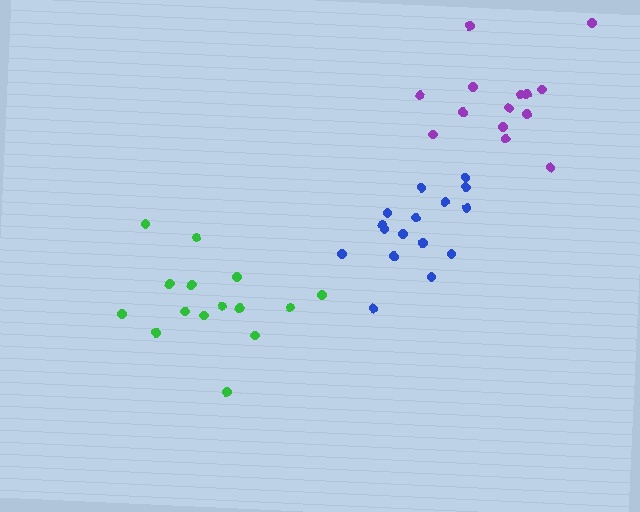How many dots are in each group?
Group 1: 16 dots, Group 2: 15 dots, Group 3: 14 dots (45 total).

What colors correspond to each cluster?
The clusters are colored: blue, green, purple.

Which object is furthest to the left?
The green cluster is leftmost.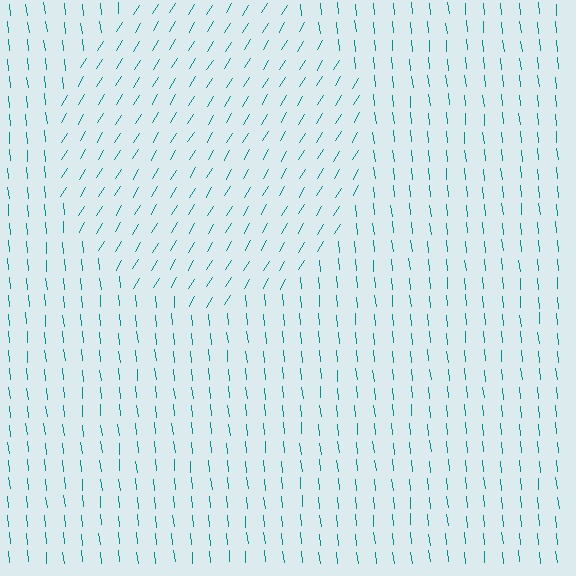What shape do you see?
I see a circle.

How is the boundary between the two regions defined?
The boundary is defined purely by a change in line orientation (approximately 37 degrees difference). All lines are the same color and thickness.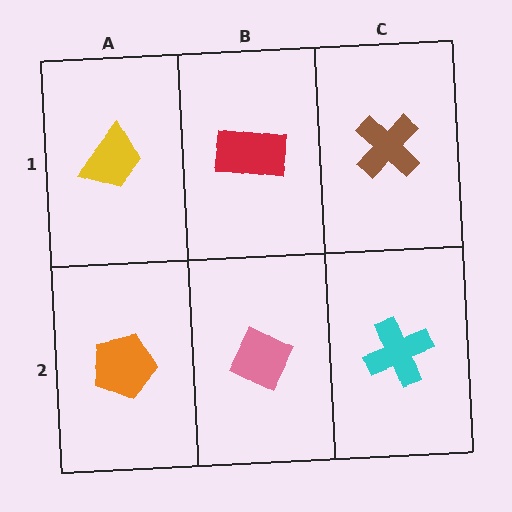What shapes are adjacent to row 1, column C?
A cyan cross (row 2, column C), a red rectangle (row 1, column B).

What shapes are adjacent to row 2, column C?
A brown cross (row 1, column C), a pink diamond (row 2, column B).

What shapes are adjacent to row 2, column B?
A red rectangle (row 1, column B), an orange pentagon (row 2, column A), a cyan cross (row 2, column C).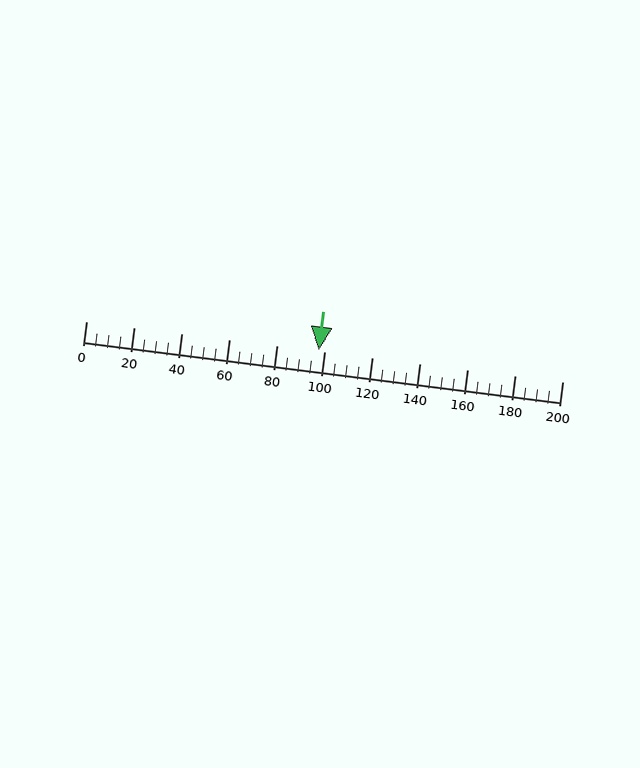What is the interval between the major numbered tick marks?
The major tick marks are spaced 20 units apart.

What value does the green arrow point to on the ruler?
The green arrow points to approximately 98.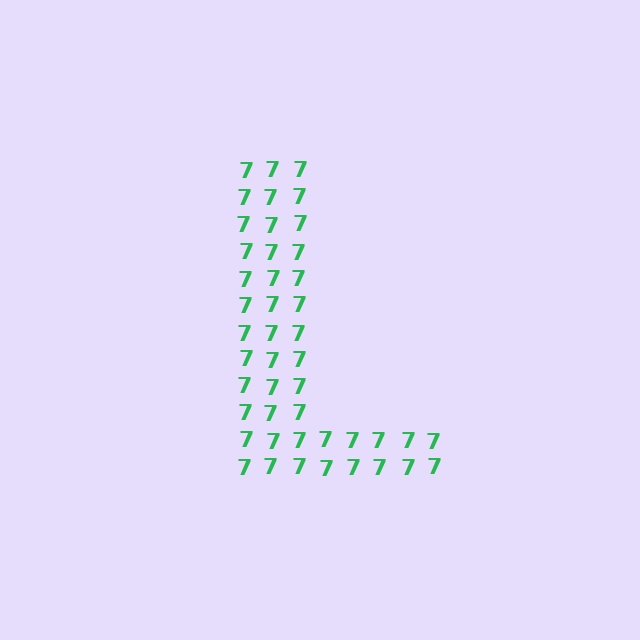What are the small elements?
The small elements are digit 7's.